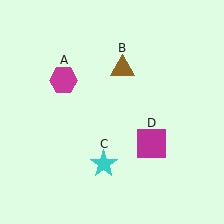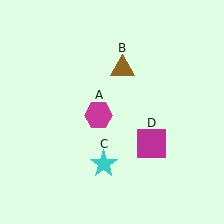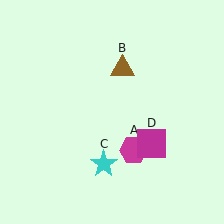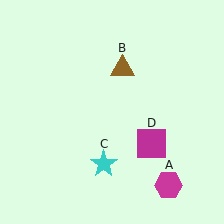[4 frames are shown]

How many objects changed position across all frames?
1 object changed position: magenta hexagon (object A).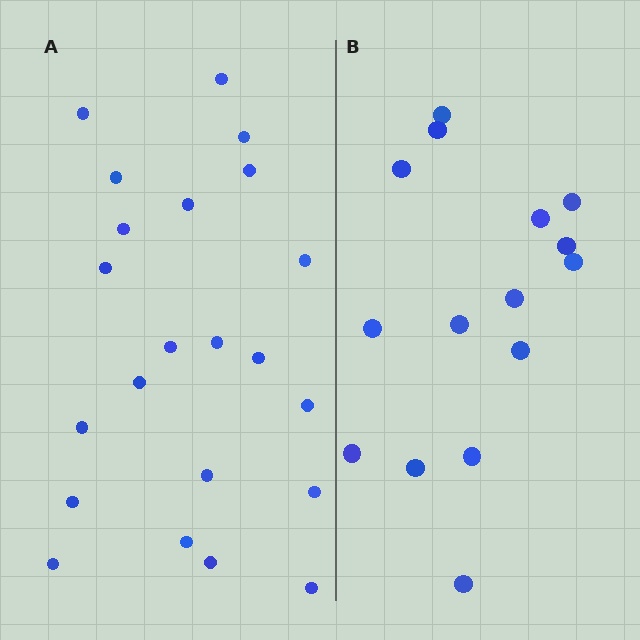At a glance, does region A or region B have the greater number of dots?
Region A (the left region) has more dots.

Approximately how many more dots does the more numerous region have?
Region A has roughly 8 or so more dots than region B.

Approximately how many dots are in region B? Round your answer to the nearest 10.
About 20 dots. (The exact count is 15, which rounds to 20.)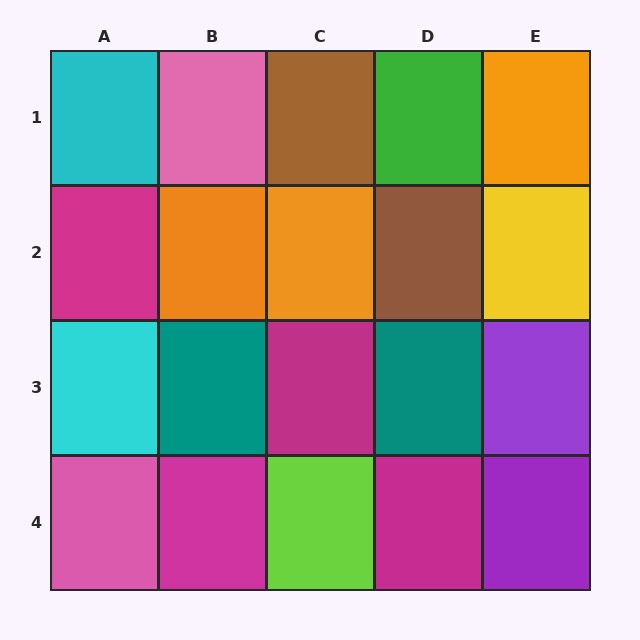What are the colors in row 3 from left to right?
Cyan, teal, magenta, teal, purple.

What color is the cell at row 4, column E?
Purple.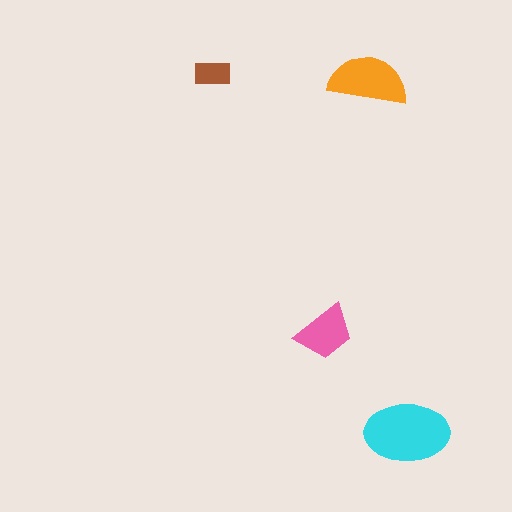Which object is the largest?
The cyan ellipse.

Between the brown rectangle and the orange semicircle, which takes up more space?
The orange semicircle.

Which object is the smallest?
The brown rectangle.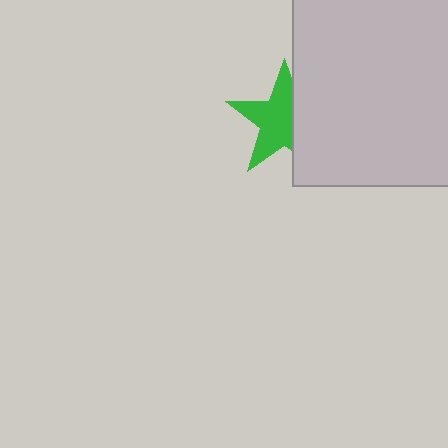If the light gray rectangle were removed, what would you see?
You would see the complete green star.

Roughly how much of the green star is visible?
About half of it is visible (roughly 62%).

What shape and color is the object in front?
The object in front is a light gray rectangle.